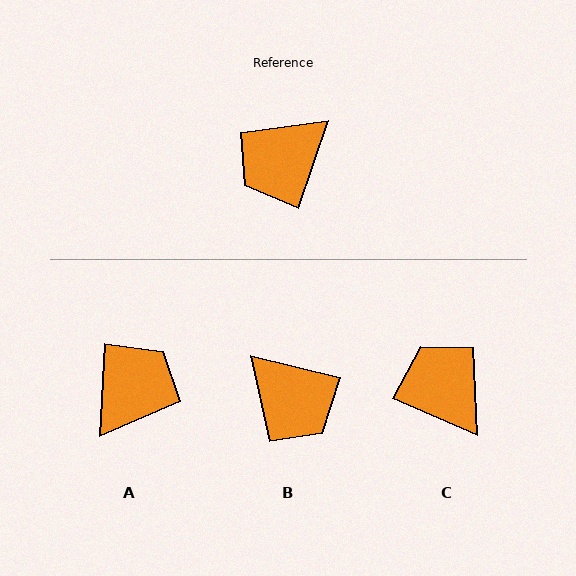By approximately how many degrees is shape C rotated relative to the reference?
Approximately 95 degrees clockwise.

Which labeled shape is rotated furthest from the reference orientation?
A, about 164 degrees away.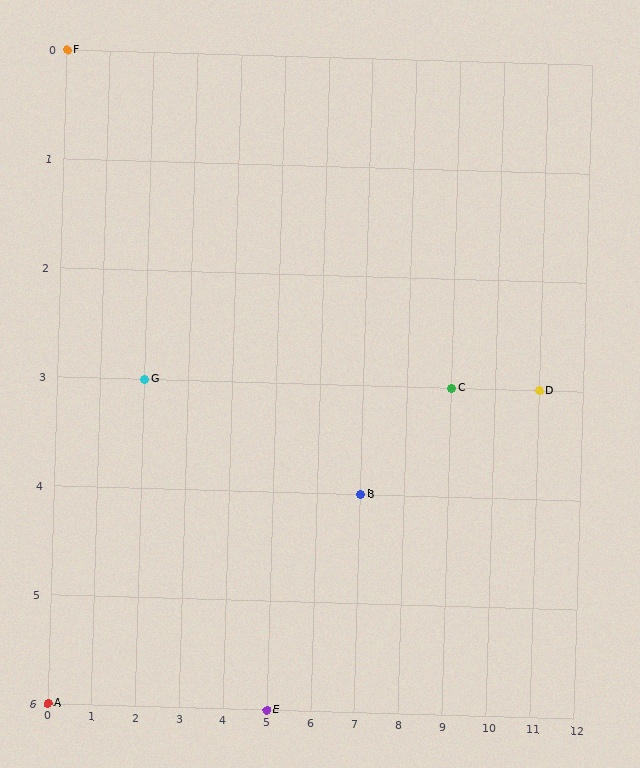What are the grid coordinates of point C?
Point C is at grid coordinates (9, 3).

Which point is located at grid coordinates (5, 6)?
Point E is at (5, 6).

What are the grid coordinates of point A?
Point A is at grid coordinates (0, 6).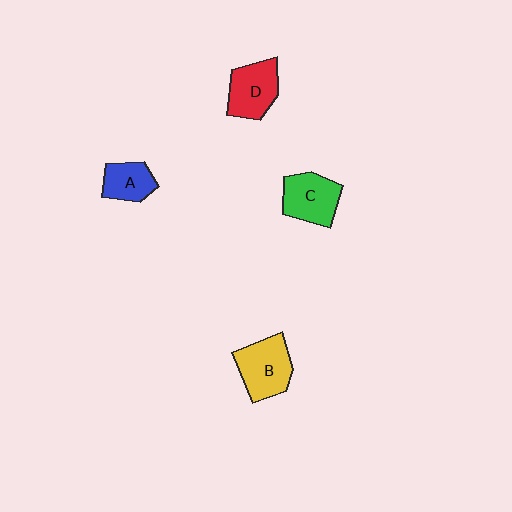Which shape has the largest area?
Shape B (yellow).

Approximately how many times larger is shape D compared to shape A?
Approximately 1.4 times.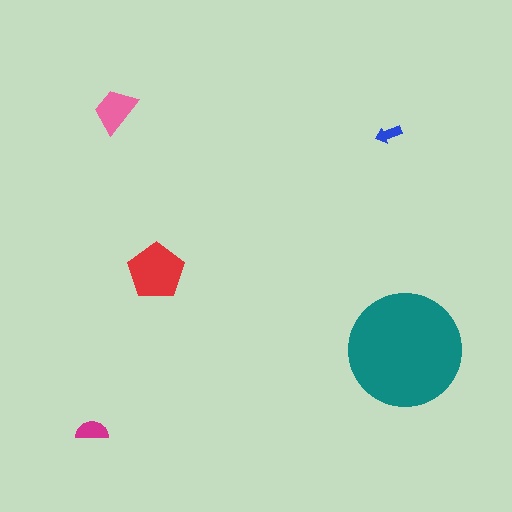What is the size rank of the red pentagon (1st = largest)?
2nd.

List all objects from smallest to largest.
The blue arrow, the magenta semicircle, the pink trapezoid, the red pentagon, the teal circle.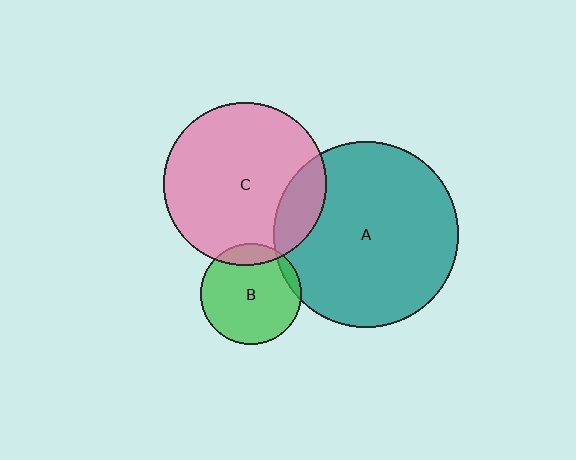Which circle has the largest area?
Circle A (teal).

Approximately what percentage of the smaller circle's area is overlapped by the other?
Approximately 5%.